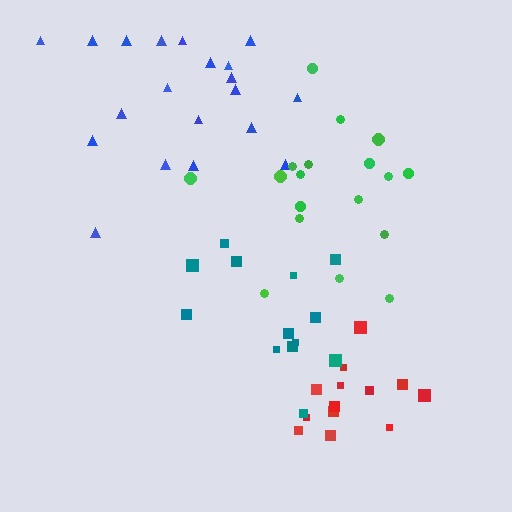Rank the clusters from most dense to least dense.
red, green, blue, teal.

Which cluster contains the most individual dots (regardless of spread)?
Blue (20).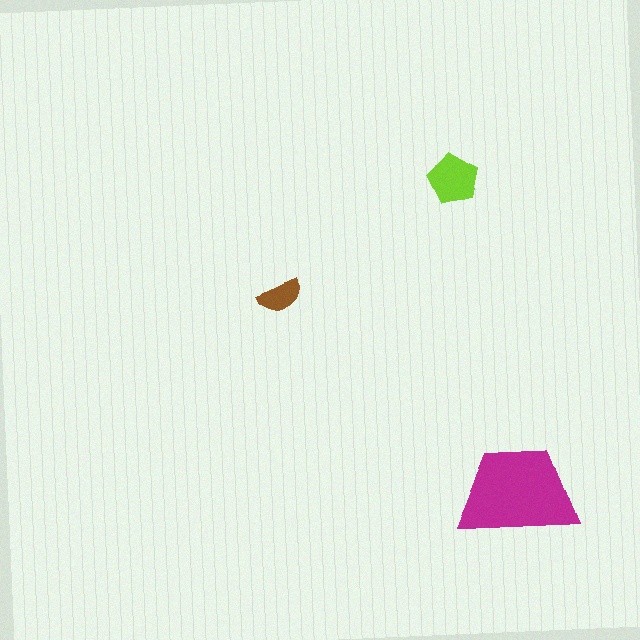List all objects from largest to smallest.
The magenta trapezoid, the lime pentagon, the brown semicircle.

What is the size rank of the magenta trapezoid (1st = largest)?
1st.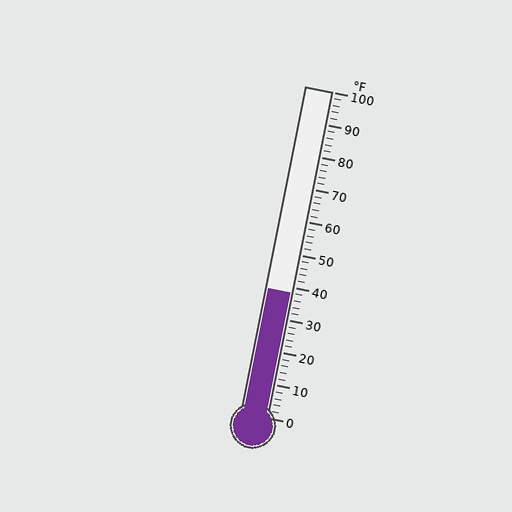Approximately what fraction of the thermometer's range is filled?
The thermometer is filled to approximately 40% of its range.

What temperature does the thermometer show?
The thermometer shows approximately 38°F.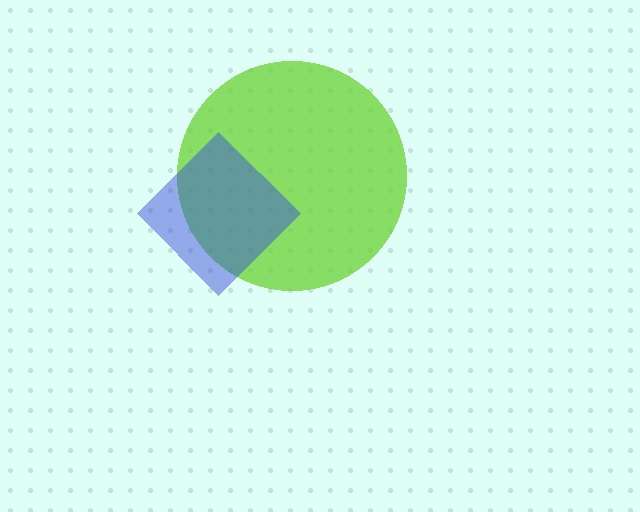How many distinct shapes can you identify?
There are 2 distinct shapes: a lime circle, a blue diamond.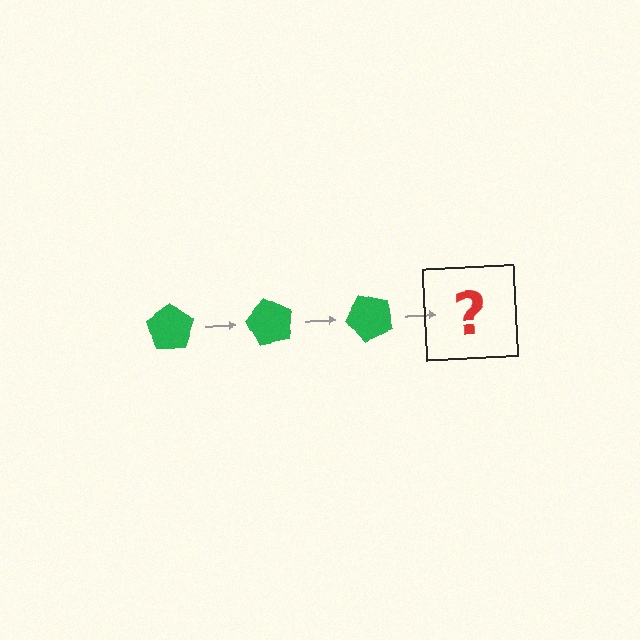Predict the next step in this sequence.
The next step is a green pentagon rotated 180 degrees.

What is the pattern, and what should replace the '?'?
The pattern is that the pentagon rotates 60 degrees each step. The '?' should be a green pentagon rotated 180 degrees.